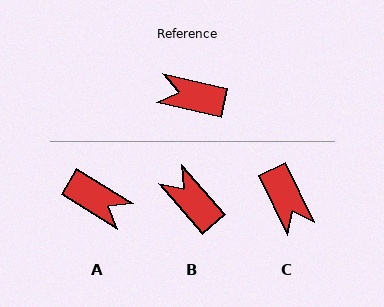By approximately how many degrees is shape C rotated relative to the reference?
Approximately 128 degrees counter-clockwise.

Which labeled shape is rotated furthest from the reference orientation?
A, about 161 degrees away.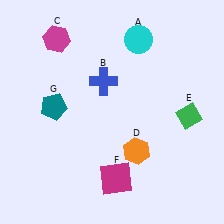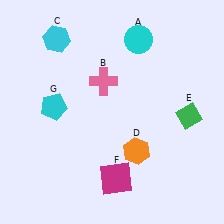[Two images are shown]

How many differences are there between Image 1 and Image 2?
There are 3 differences between the two images.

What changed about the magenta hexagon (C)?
In Image 1, C is magenta. In Image 2, it changed to cyan.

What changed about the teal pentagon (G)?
In Image 1, G is teal. In Image 2, it changed to cyan.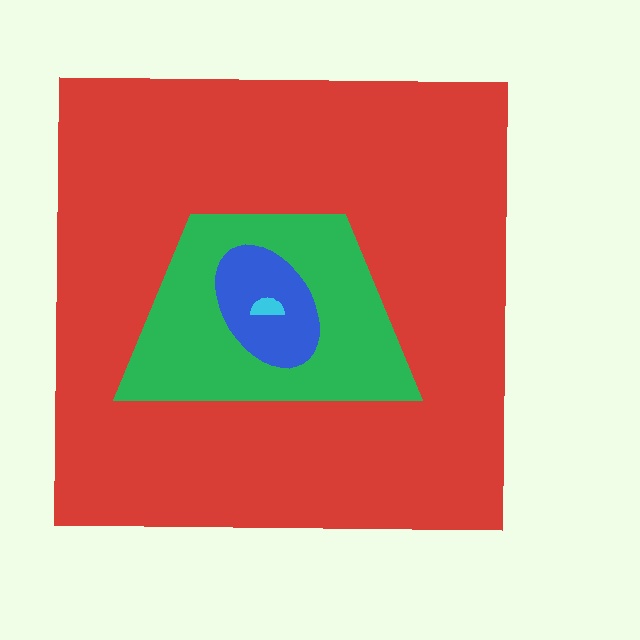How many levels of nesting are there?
4.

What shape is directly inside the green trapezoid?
The blue ellipse.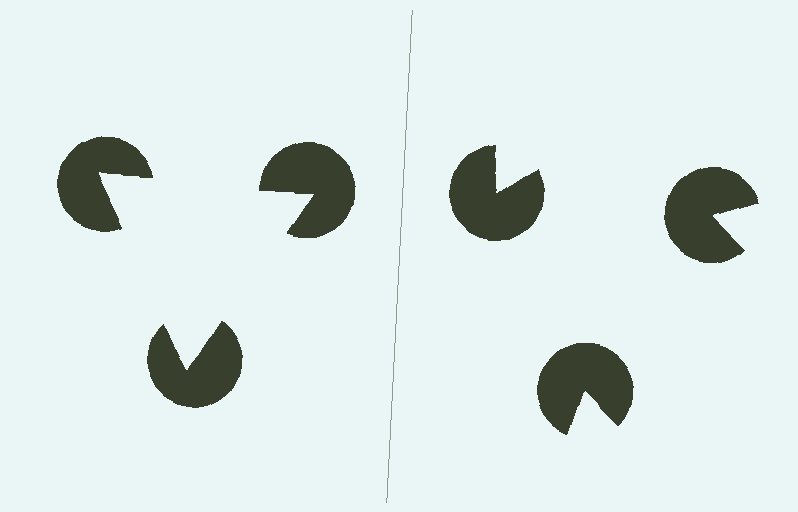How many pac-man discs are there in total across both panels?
6 — 3 on each side.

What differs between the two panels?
The pac-man discs are positioned identically on both sides; only the wedge orientations differ. On the left they align to a triangle; on the right they are misaligned.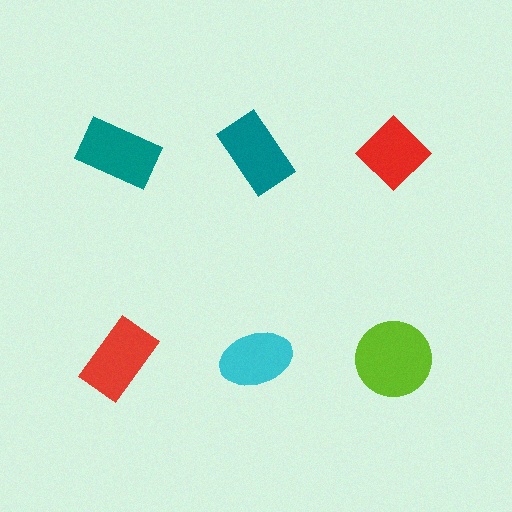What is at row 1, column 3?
A red diamond.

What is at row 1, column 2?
A teal rectangle.